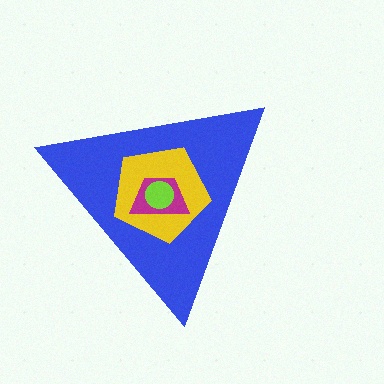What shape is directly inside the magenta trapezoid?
The lime circle.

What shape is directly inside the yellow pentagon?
The magenta trapezoid.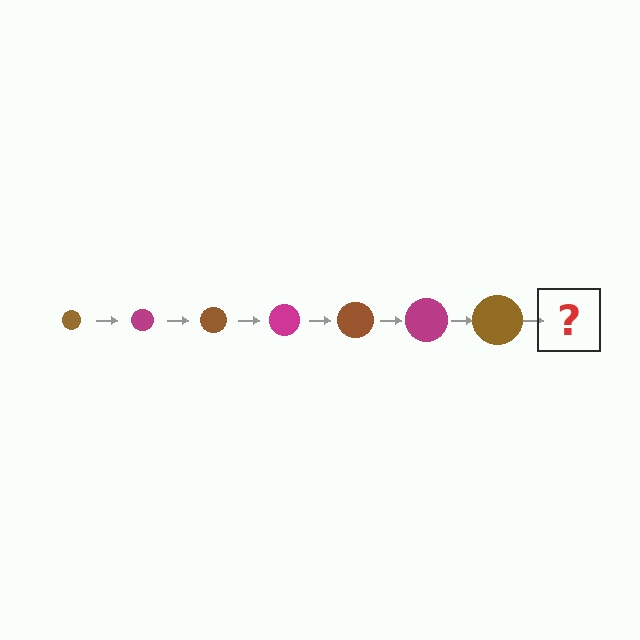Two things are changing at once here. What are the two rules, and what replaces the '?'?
The two rules are that the circle grows larger each step and the color cycles through brown and magenta. The '?' should be a magenta circle, larger than the previous one.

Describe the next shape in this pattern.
It should be a magenta circle, larger than the previous one.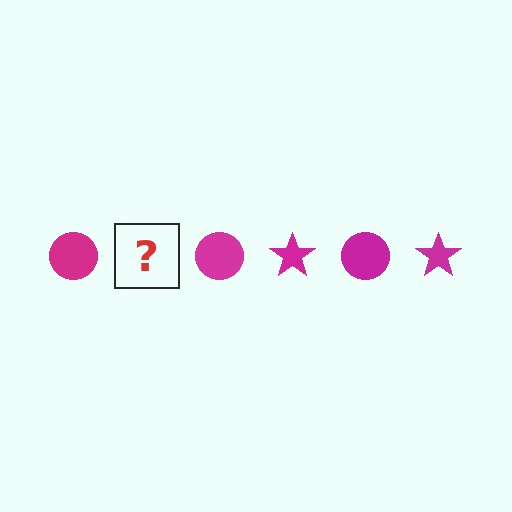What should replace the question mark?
The question mark should be replaced with a magenta star.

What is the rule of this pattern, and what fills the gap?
The rule is that the pattern cycles through circle, star shapes in magenta. The gap should be filled with a magenta star.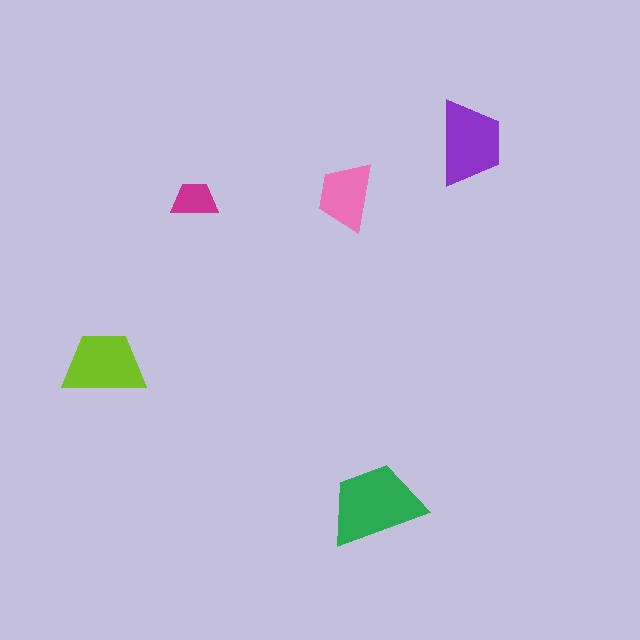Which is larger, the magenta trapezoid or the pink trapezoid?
The pink one.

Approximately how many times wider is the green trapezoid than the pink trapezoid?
About 1.5 times wider.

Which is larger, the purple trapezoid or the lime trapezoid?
The purple one.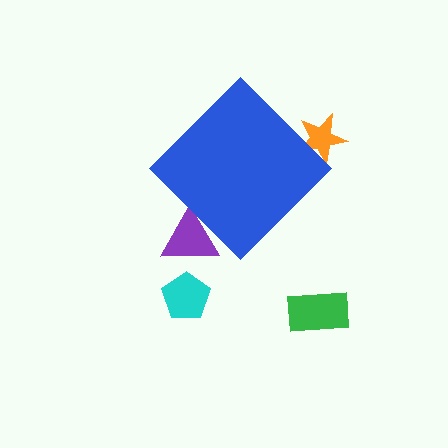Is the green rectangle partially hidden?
No, the green rectangle is fully visible.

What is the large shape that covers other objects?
A blue diamond.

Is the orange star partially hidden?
Yes, the orange star is partially hidden behind the blue diamond.